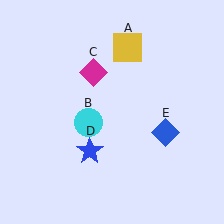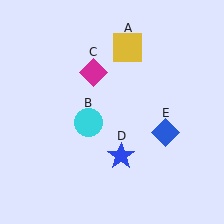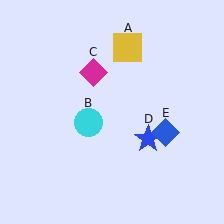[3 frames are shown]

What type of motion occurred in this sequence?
The blue star (object D) rotated counterclockwise around the center of the scene.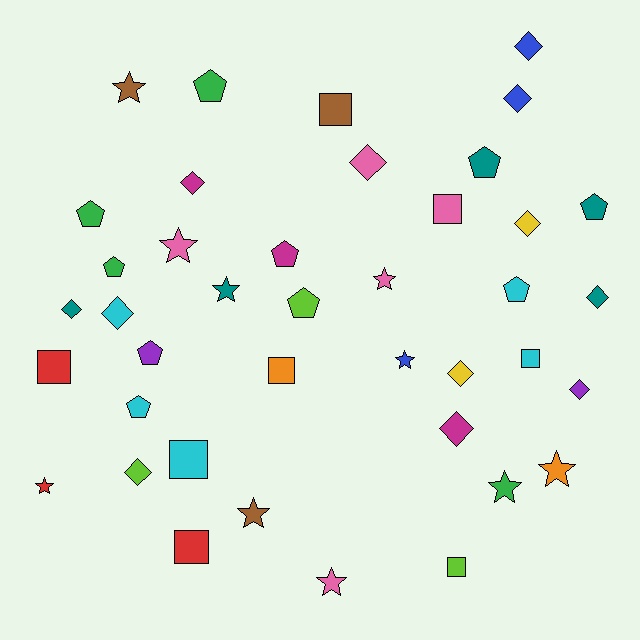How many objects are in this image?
There are 40 objects.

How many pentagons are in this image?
There are 10 pentagons.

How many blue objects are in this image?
There are 3 blue objects.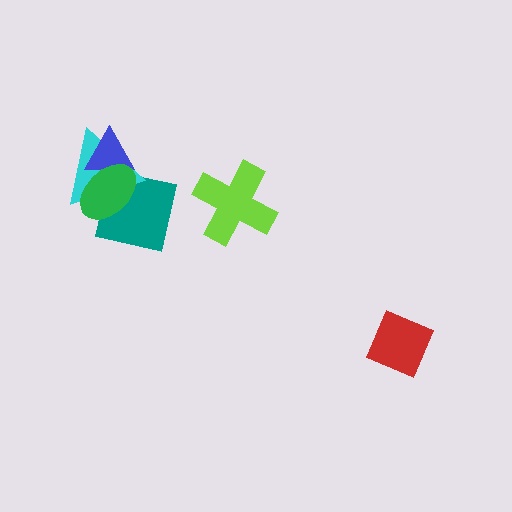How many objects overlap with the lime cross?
0 objects overlap with the lime cross.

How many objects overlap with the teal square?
2 objects overlap with the teal square.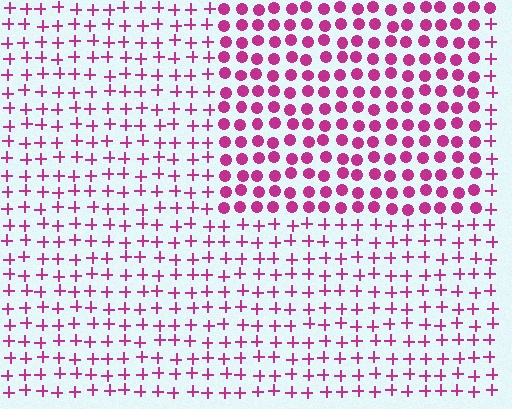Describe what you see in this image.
The image is filled with small magenta elements arranged in a uniform grid. A rectangle-shaped region contains circles, while the surrounding area contains plus signs. The boundary is defined purely by the change in element shape.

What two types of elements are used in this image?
The image uses circles inside the rectangle region and plus signs outside it.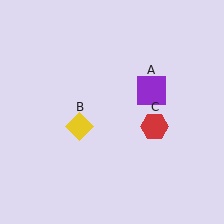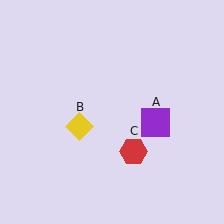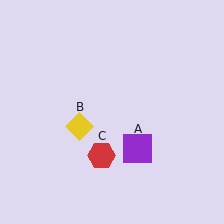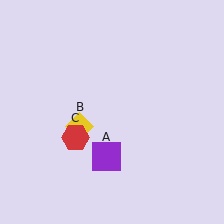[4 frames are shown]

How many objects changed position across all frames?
2 objects changed position: purple square (object A), red hexagon (object C).